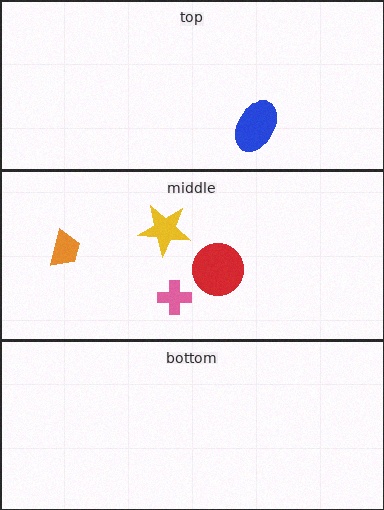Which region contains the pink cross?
The middle region.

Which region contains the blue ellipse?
The top region.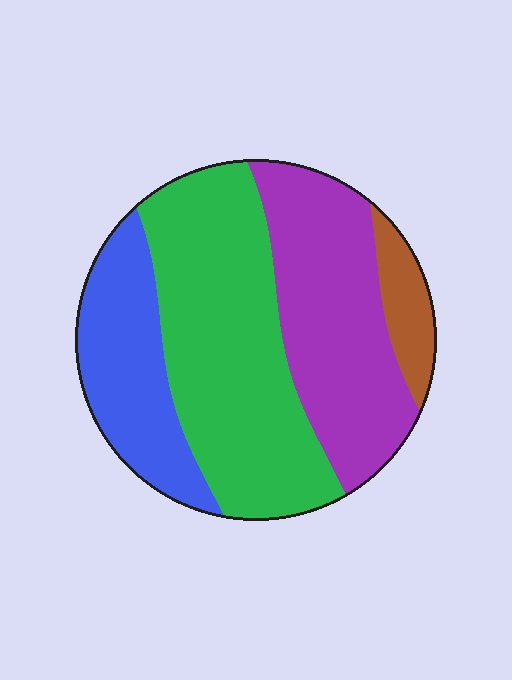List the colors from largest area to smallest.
From largest to smallest: green, purple, blue, brown.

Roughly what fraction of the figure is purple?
Purple takes up between a sixth and a third of the figure.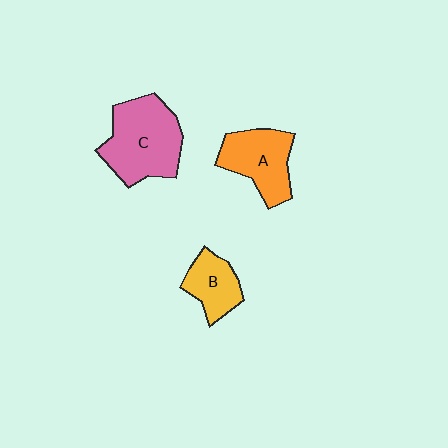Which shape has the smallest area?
Shape B (yellow).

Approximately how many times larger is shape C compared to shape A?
Approximately 1.4 times.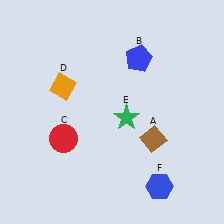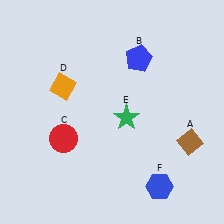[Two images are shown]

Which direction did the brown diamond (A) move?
The brown diamond (A) moved right.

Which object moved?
The brown diamond (A) moved right.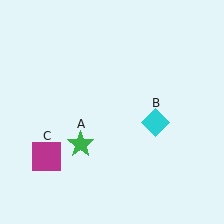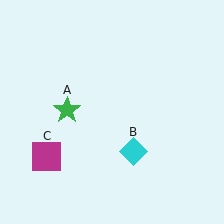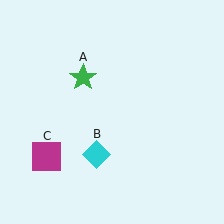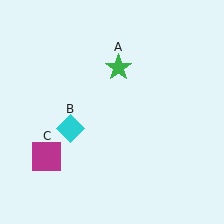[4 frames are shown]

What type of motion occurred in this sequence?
The green star (object A), cyan diamond (object B) rotated clockwise around the center of the scene.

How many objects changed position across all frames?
2 objects changed position: green star (object A), cyan diamond (object B).